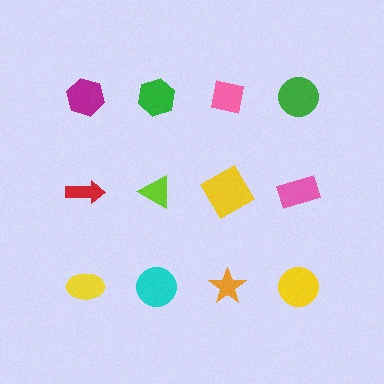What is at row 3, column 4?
A yellow circle.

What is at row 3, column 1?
A yellow ellipse.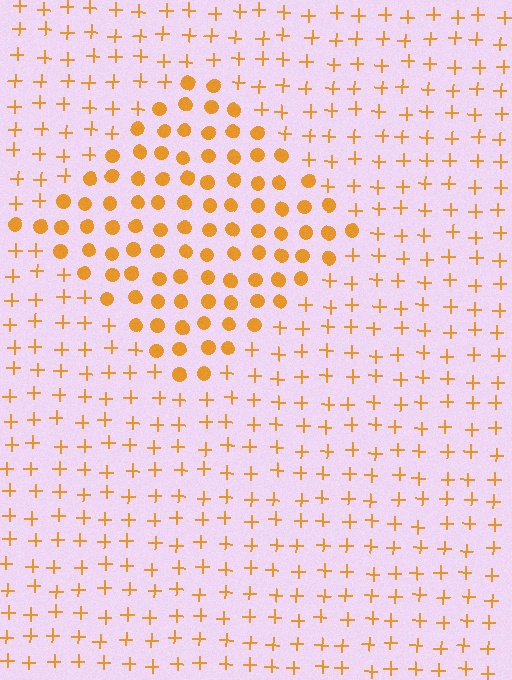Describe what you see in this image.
The image is filled with small orange elements arranged in a uniform grid. A diamond-shaped region contains circles, while the surrounding area contains plus signs. The boundary is defined purely by the change in element shape.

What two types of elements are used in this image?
The image uses circles inside the diamond region and plus signs outside it.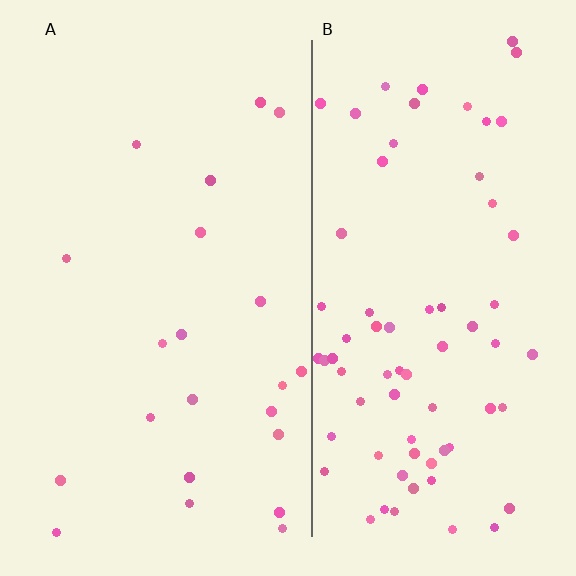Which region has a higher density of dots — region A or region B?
B (the right).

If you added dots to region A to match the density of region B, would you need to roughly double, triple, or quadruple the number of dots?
Approximately triple.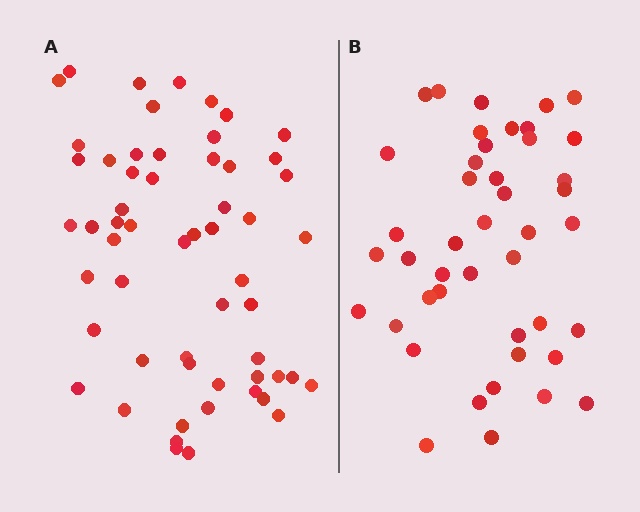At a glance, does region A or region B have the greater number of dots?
Region A (the left region) has more dots.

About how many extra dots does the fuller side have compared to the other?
Region A has approximately 15 more dots than region B.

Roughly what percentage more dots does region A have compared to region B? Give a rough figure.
About 30% more.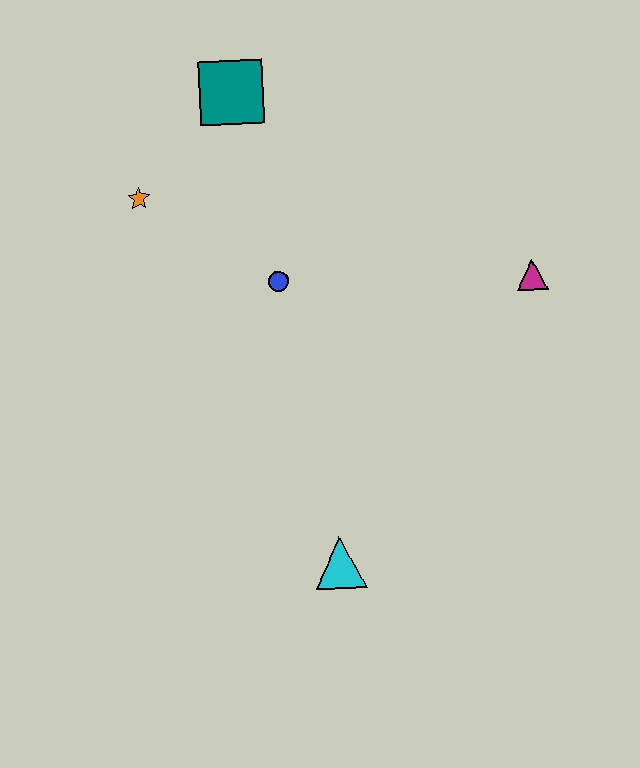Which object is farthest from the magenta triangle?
The orange star is farthest from the magenta triangle.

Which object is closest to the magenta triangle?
The blue circle is closest to the magenta triangle.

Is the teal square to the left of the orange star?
No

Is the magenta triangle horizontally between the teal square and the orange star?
No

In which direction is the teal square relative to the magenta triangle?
The teal square is to the left of the magenta triangle.